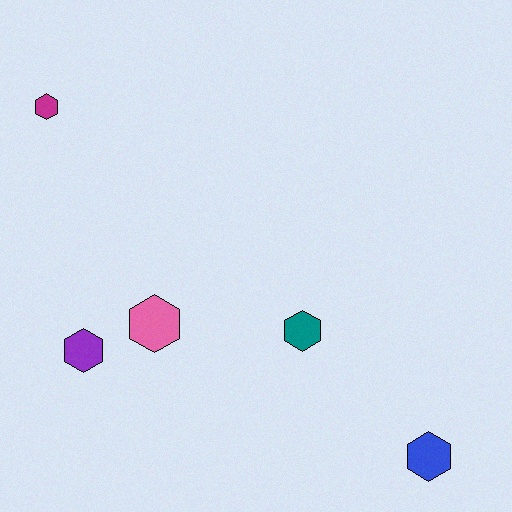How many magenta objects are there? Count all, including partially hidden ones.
There is 1 magenta object.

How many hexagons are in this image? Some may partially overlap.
There are 5 hexagons.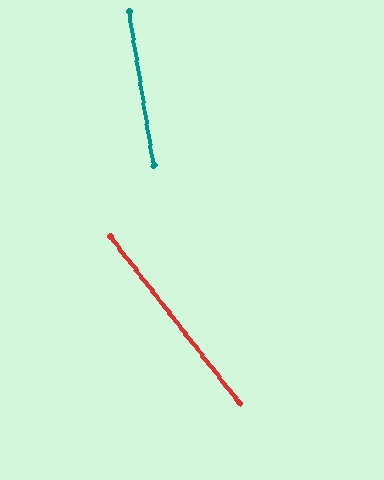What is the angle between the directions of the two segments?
Approximately 28 degrees.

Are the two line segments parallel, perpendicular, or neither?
Neither parallel nor perpendicular — they differ by about 28°.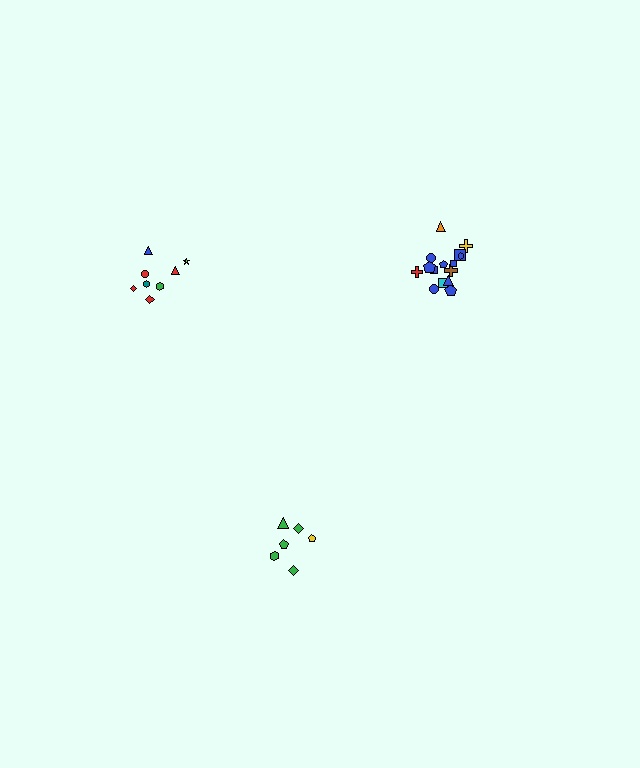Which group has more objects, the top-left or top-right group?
The top-right group.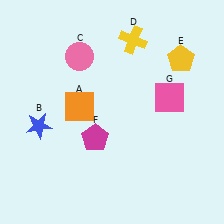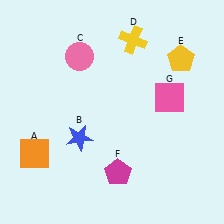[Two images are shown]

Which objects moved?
The objects that moved are: the orange square (A), the blue star (B), the magenta pentagon (F).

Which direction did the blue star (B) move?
The blue star (B) moved right.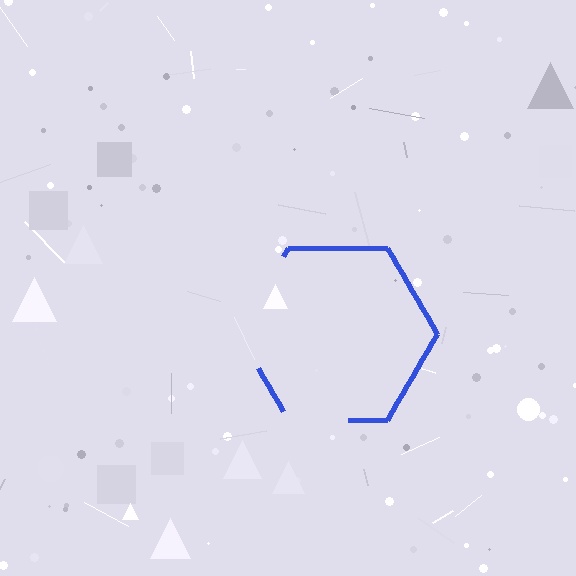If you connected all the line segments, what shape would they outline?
They would outline a hexagon.